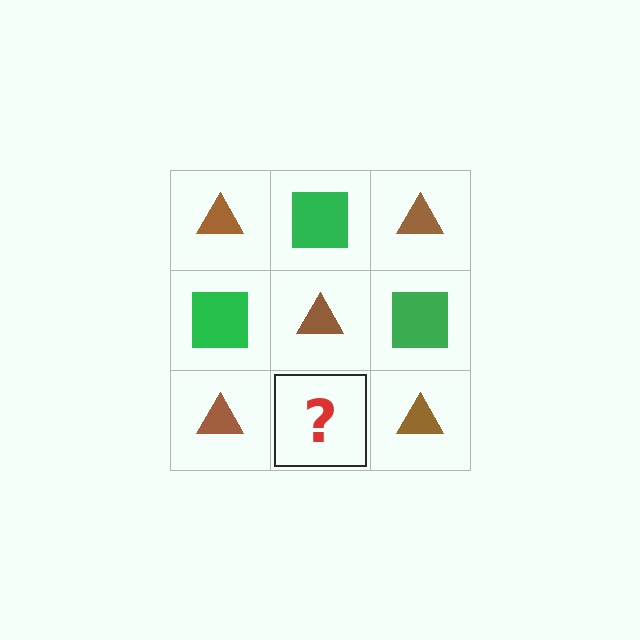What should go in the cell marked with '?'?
The missing cell should contain a green square.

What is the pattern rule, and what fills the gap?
The rule is that it alternates brown triangle and green square in a checkerboard pattern. The gap should be filled with a green square.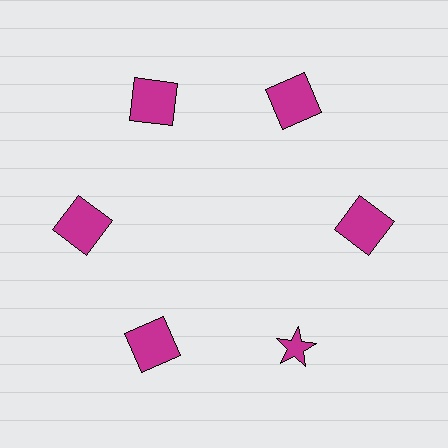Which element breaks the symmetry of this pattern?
The magenta star at roughly the 5 o'clock position breaks the symmetry. All other shapes are magenta squares.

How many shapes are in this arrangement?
There are 6 shapes arranged in a ring pattern.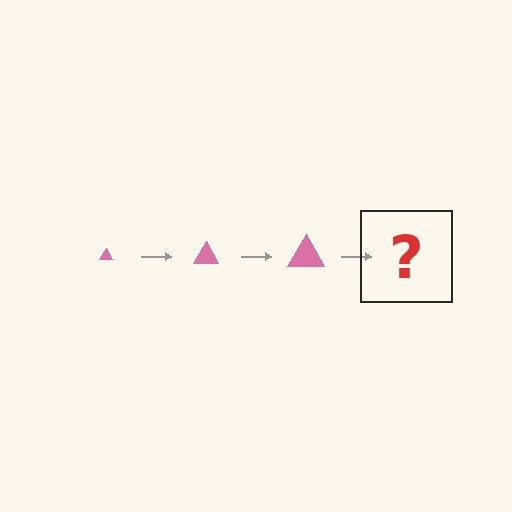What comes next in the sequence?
The next element should be a pink triangle, larger than the previous one.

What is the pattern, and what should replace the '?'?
The pattern is that the triangle gets progressively larger each step. The '?' should be a pink triangle, larger than the previous one.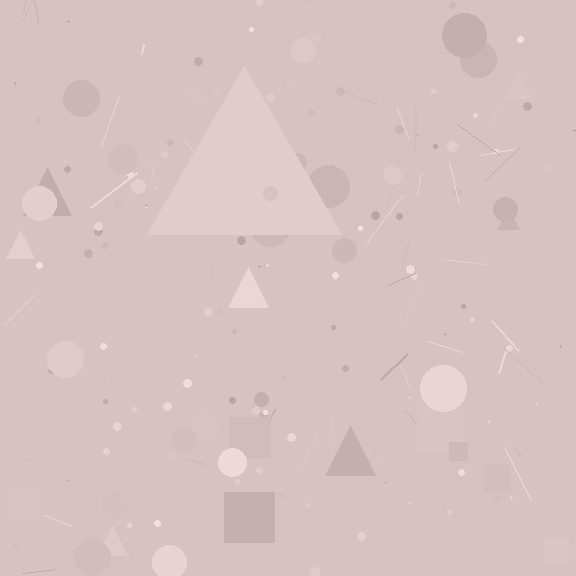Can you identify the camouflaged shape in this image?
The camouflaged shape is a triangle.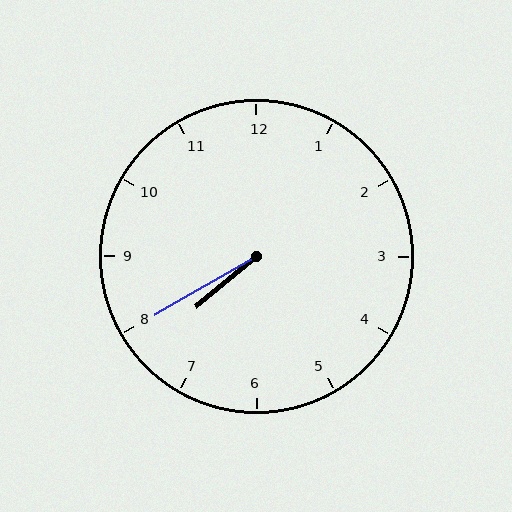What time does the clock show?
7:40.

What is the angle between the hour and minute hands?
Approximately 10 degrees.